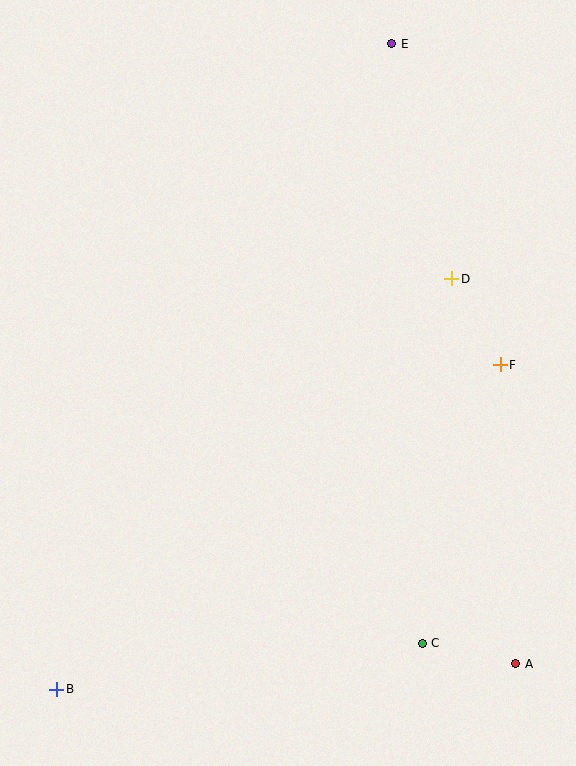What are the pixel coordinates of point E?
Point E is at (392, 44).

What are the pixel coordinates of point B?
Point B is at (57, 689).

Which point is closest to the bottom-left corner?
Point B is closest to the bottom-left corner.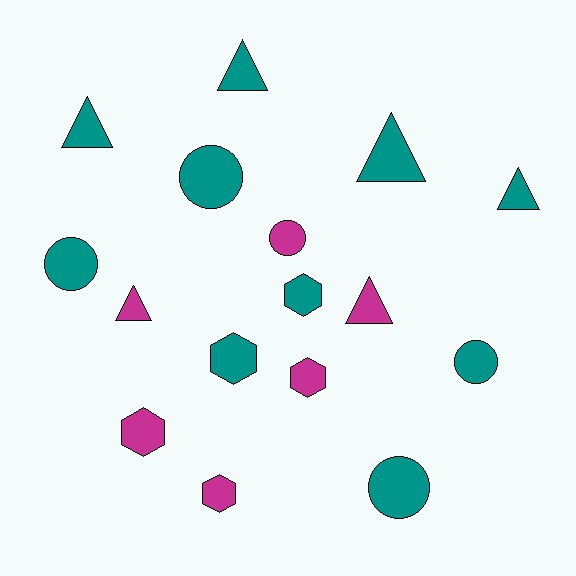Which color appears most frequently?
Teal, with 10 objects.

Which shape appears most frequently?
Triangle, with 6 objects.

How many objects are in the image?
There are 16 objects.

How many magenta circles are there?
There is 1 magenta circle.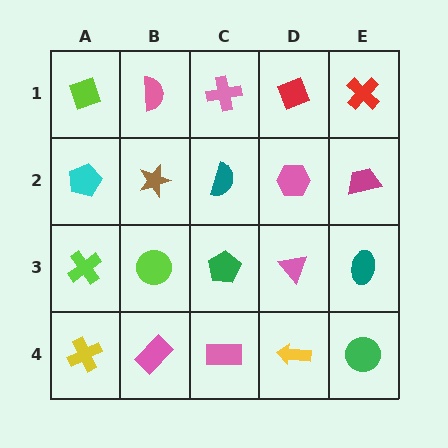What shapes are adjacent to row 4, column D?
A pink triangle (row 3, column D), a pink rectangle (row 4, column C), a green circle (row 4, column E).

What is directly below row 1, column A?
A cyan pentagon.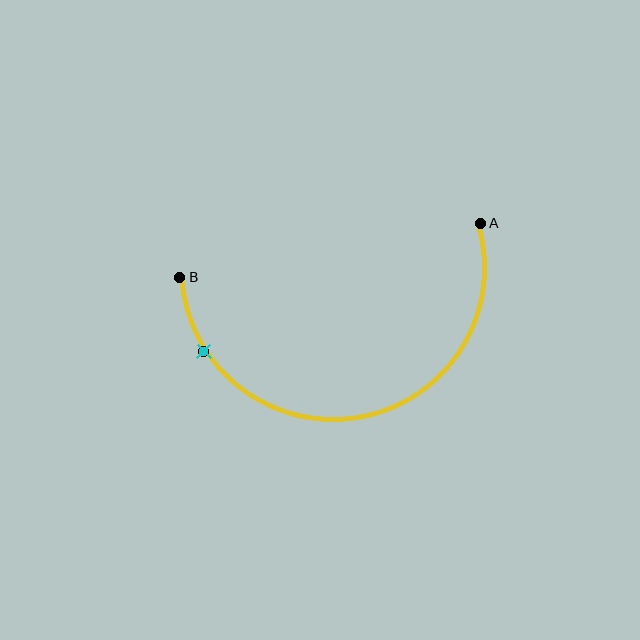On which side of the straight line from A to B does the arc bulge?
The arc bulges below the straight line connecting A and B.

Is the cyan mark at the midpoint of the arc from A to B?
No. The cyan mark lies on the arc but is closer to endpoint B. The arc midpoint would be at the point on the curve equidistant along the arc from both A and B.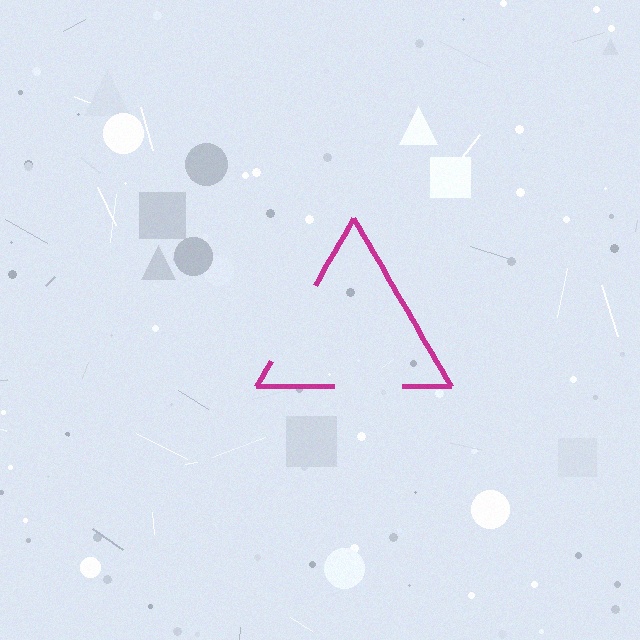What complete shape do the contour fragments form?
The contour fragments form a triangle.